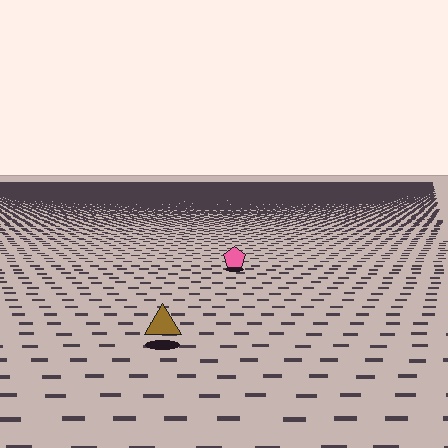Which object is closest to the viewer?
The brown triangle is closest. The texture marks near it are larger and more spread out.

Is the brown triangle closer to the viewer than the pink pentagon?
Yes. The brown triangle is closer — you can tell from the texture gradient: the ground texture is coarser near it.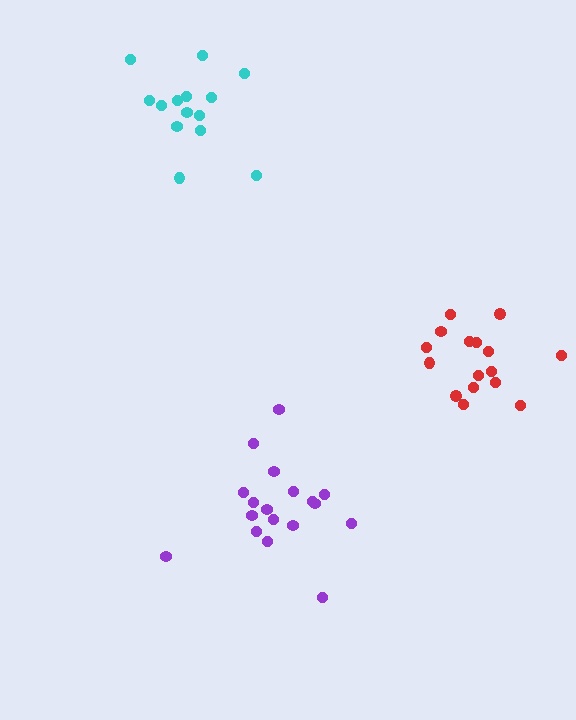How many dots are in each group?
Group 1: 18 dots, Group 2: 16 dots, Group 3: 14 dots (48 total).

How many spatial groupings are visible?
There are 3 spatial groupings.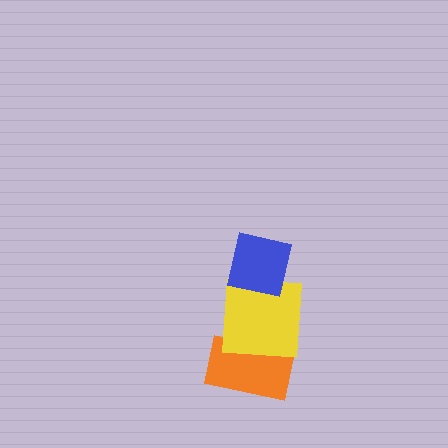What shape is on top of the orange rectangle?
The yellow square is on top of the orange rectangle.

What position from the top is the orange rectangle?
The orange rectangle is 3rd from the top.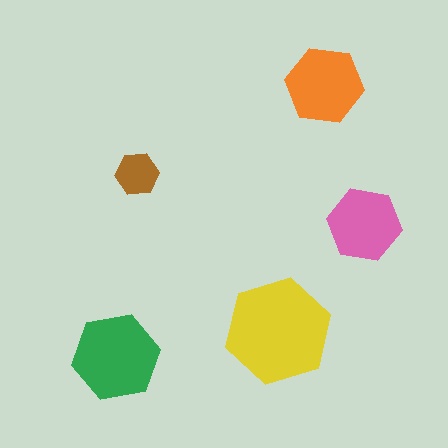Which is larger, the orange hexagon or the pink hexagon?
The orange one.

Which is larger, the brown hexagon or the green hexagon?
The green one.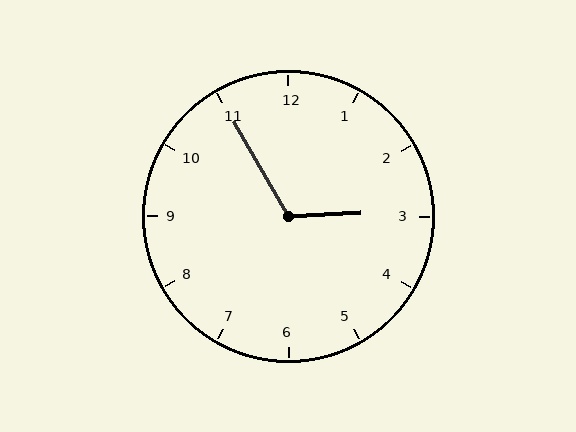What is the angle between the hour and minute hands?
Approximately 118 degrees.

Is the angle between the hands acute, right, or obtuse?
It is obtuse.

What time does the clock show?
2:55.